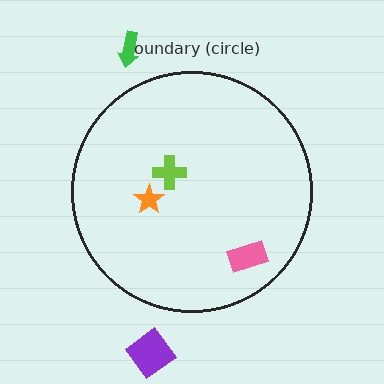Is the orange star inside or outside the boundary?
Inside.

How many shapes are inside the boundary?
3 inside, 2 outside.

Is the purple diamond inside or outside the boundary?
Outside.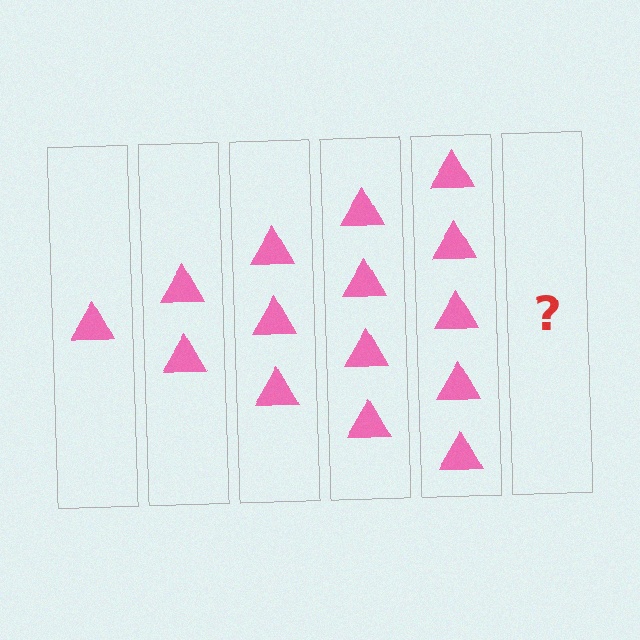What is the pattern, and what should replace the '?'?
The pattern is that each step adds one more triangle. The '?' should be 6 triangles.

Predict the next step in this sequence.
The next step is 6 triangles.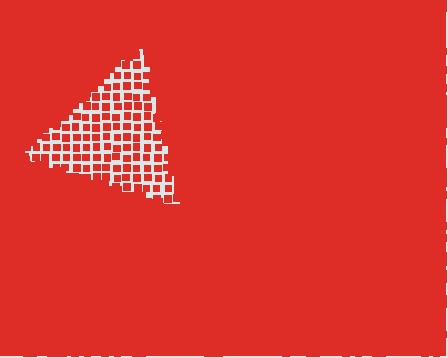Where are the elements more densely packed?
The elements are more densely packed outside the triangle boundary.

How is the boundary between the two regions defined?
The boundary is defined by a change in element density (approximately 2.8x ratio). All elements are the same color, size, and shape.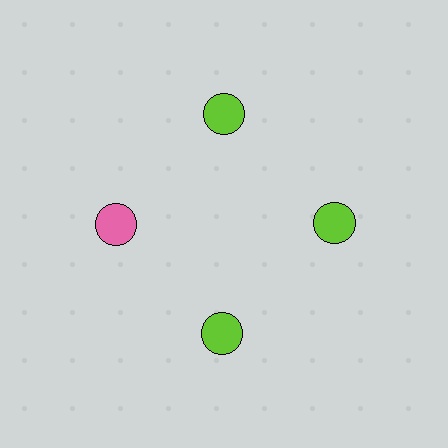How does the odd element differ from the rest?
It has a different color: pink instead of lime.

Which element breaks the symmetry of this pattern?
The pink circle at roughly the 9 o'clock position breaks the symmetry. All other shapes are lime circles.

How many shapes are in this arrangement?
There are 4 shapes arranged in a ring pattern.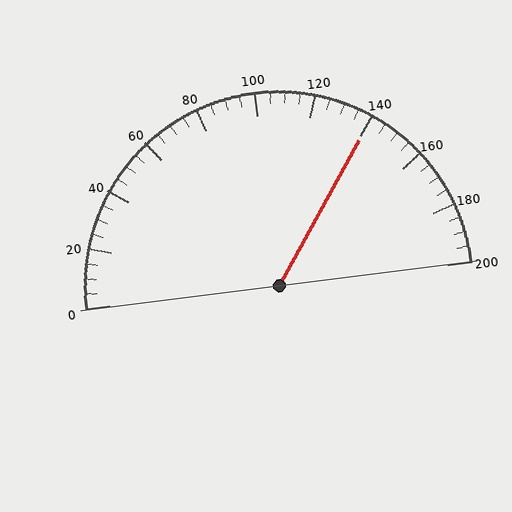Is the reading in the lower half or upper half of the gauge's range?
The reading is in the upper half of the range (0 to 200).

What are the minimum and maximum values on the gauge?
The gauge ranges from 0 to 200.